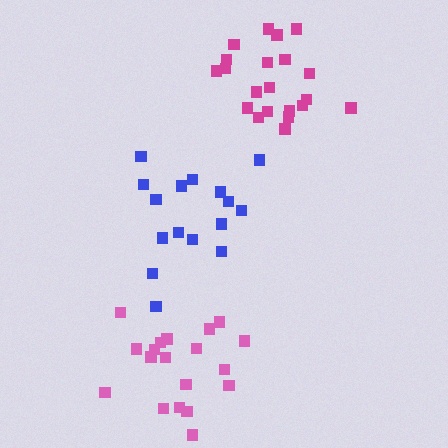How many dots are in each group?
Group 1: 16 dots, Group 2: 21 dots, Group 3: 19 dots (56 total).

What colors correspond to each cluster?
The clusters are colored: blue, magenta, pink.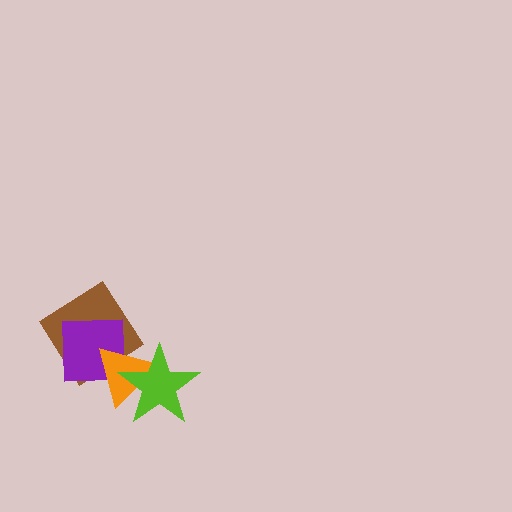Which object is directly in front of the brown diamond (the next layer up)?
The purple square is directly in front of the brown diamond.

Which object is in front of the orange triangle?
The lime star is in front of the orange triangle.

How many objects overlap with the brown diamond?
2 objects overlap with the brown diamond.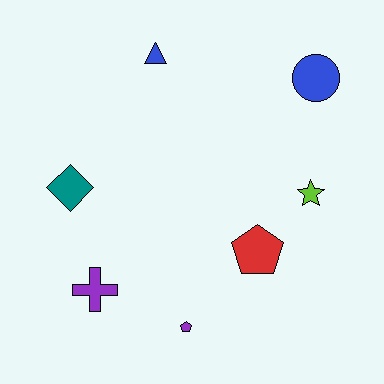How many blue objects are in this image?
There are 2 blue objects.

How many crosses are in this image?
There is 1 cross.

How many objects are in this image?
There are 7 objects.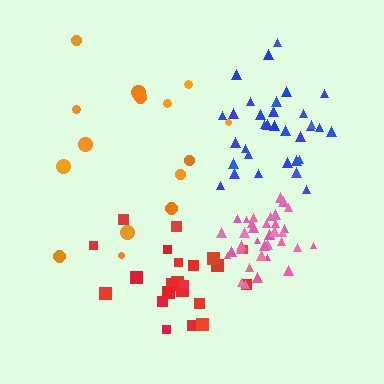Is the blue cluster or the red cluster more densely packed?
Blue.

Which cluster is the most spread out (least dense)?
Orange.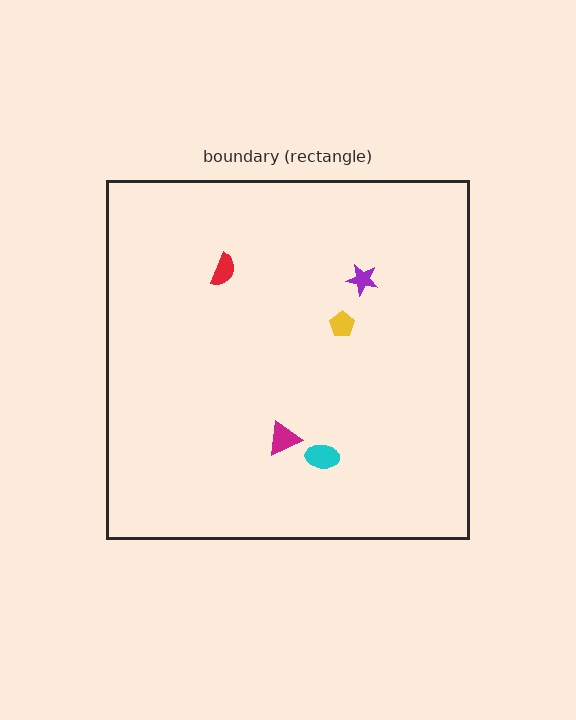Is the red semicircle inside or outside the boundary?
Inside.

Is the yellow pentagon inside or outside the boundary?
Inside.